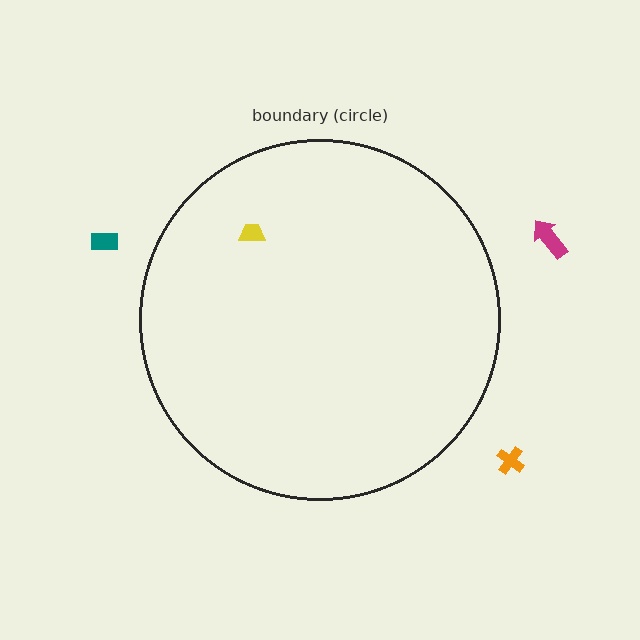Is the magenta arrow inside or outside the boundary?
Outside.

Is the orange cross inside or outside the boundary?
Outside.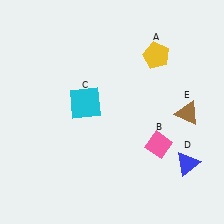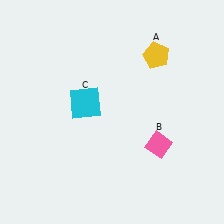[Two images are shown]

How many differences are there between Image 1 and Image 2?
There are 2 differences between the two images.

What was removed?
The brown triangle (E), the blue triangle (D) were removed in Image 2.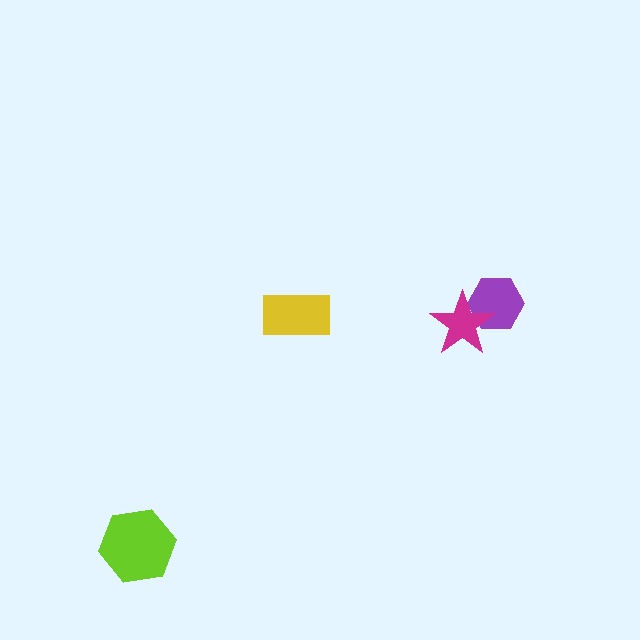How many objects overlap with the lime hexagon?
0 objects overlap with the lime hexagon.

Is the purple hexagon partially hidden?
Yes, it is partially covered by another shape.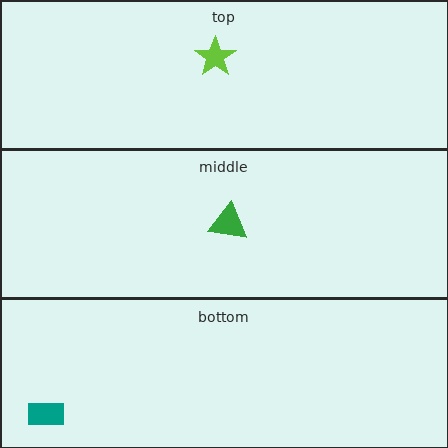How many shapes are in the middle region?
1.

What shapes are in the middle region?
The green triangle.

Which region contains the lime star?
The top region.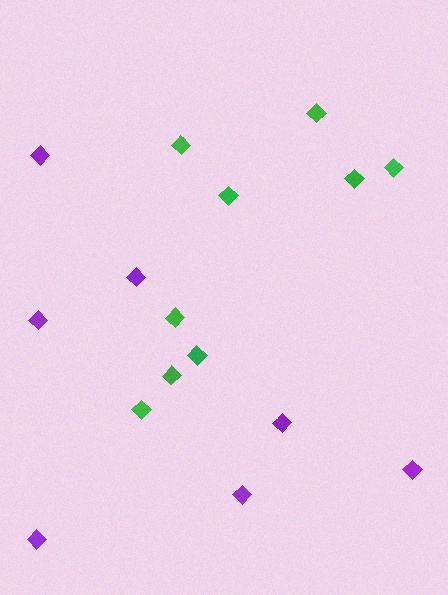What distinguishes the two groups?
There are 2 groups: one group of purple diamonds (7) and one group of green diamonds (9).